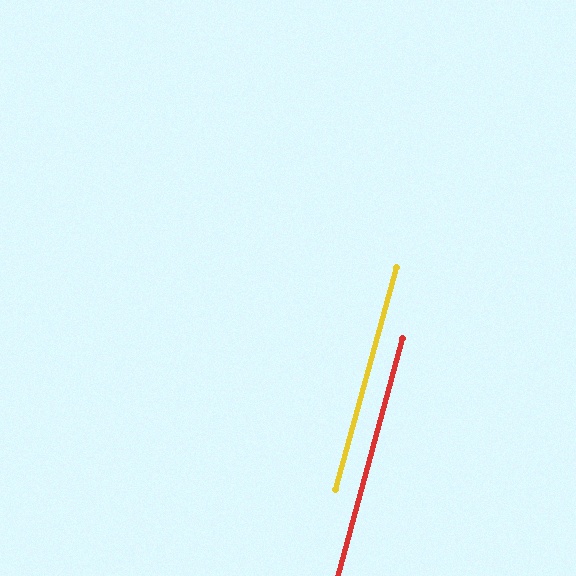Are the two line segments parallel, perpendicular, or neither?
Parallel — their directions differ by only 0.2°.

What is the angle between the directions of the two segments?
Approximately 0 degrees.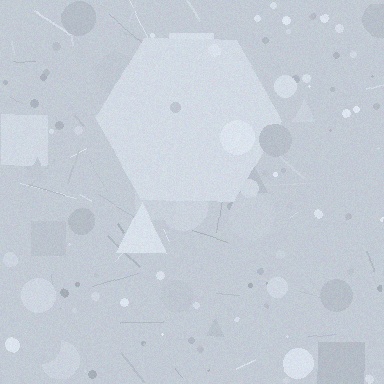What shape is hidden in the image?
A hexagon is hidden in the image.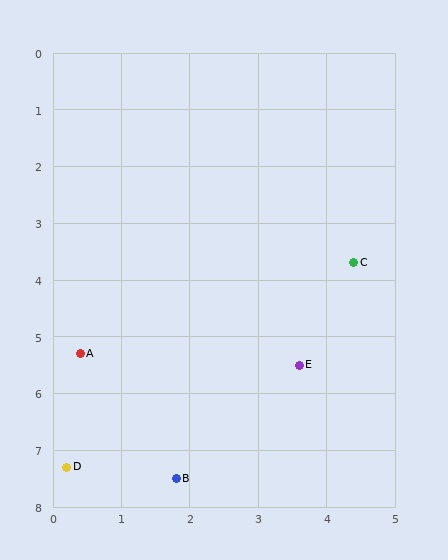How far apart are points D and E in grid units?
Points D and E are about 3.8 grid units apart.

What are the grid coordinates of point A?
Point A is at approximately (0.4, 5.3).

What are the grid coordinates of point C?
Point C is at approximately (4.4, 3.7).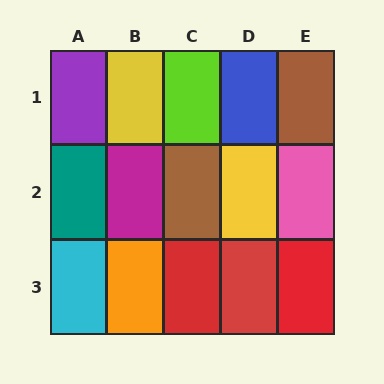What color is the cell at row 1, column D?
Blue.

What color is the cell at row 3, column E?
Red.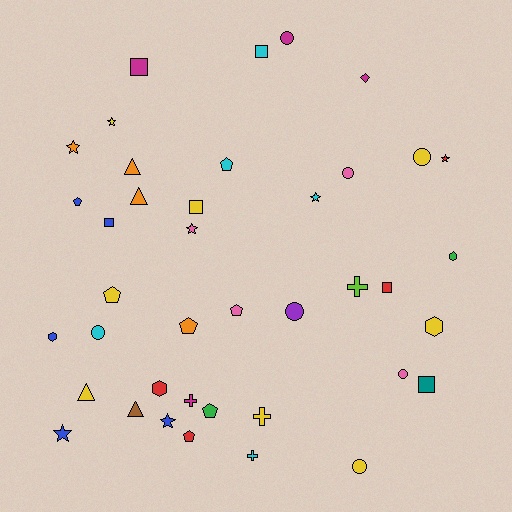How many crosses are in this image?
There are 4 crosses.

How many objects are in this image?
There are 40 objects.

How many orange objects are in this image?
There are 4 orange objects.